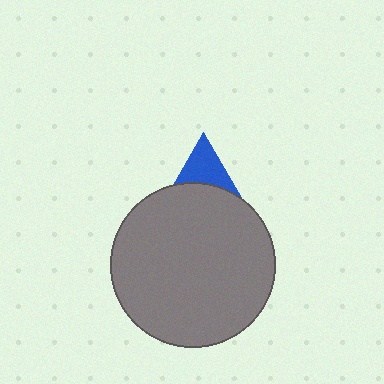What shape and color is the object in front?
The object in front is a gray circle.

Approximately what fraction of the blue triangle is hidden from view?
Roughly 61% of the blue triangle is hidden behind the gray circle.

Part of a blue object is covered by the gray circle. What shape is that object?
It is a triangle.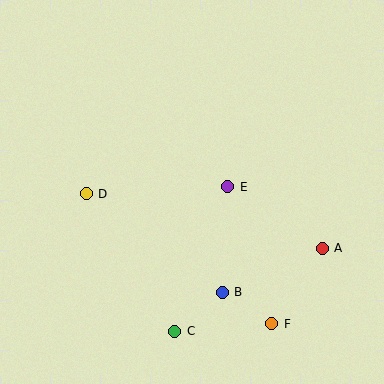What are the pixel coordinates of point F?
Point F is at (272, 324).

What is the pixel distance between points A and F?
The distance between A and F is 91 pixels.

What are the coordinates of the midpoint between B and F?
The midpoint between B and F is at (247, 308).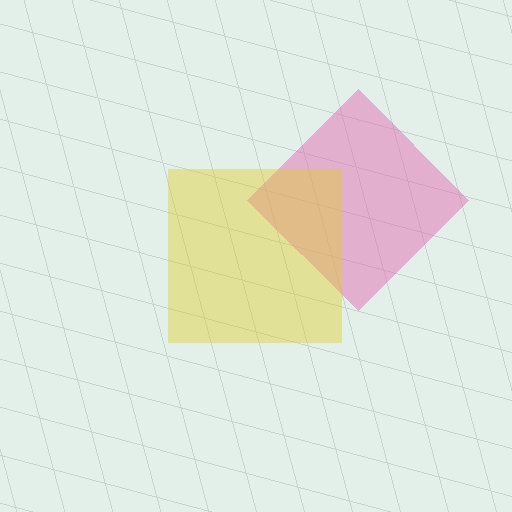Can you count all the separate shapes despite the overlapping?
Yes, there are 2 separate shapes.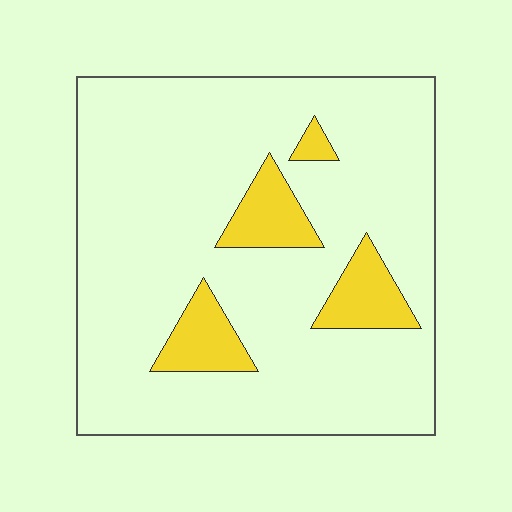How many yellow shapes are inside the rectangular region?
4.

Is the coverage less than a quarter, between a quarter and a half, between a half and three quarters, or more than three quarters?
Less than a quarter.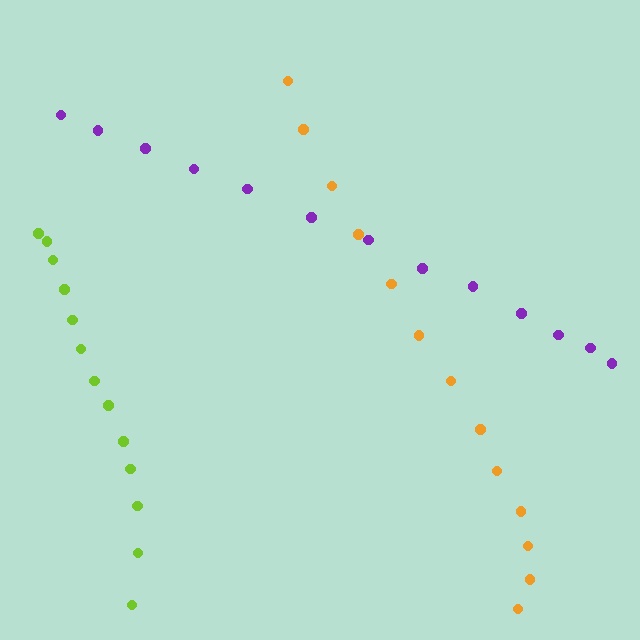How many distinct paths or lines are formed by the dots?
There are 3 distinct paths.